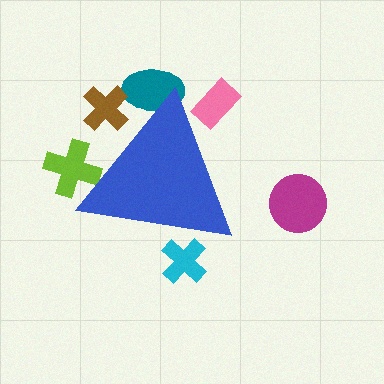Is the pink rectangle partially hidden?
Yes, the pink rectangle is partially hidden behind the blue triangle.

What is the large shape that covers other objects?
A blue triangle.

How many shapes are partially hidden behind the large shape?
5 shapes are partially hidden.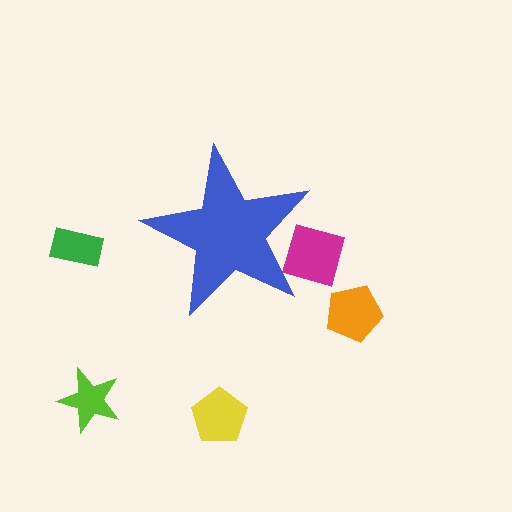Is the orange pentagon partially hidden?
No, the orange pentagon is fully visible.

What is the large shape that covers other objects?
A blue star.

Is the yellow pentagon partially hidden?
No, the yellow pentagon is fully visible.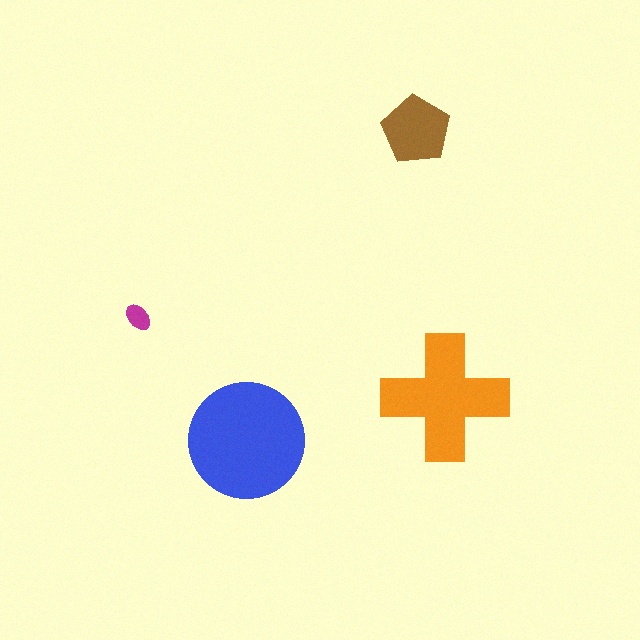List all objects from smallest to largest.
The magenta ellipse, the brown pentagon, the orange cross, the blue circle.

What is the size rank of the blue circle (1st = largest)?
1st.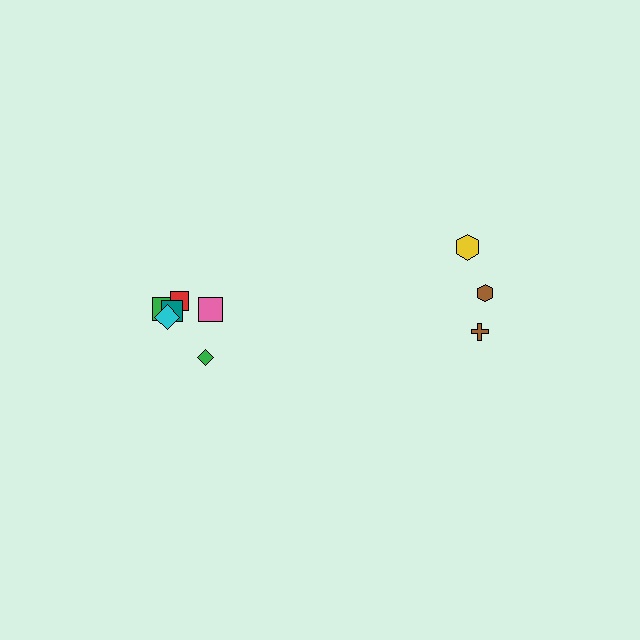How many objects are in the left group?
There are 6 objects.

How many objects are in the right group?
There are 3 objects.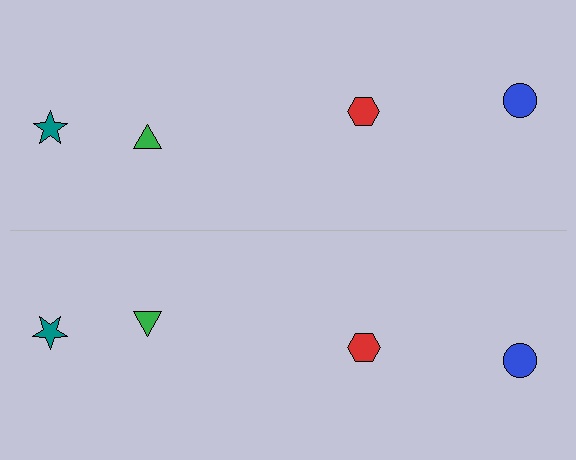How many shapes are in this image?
There are 8 shapes in this image.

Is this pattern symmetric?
Yes, this pattern has bilateral (reflection) symmetry.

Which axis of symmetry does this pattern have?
The pattern has a horizontal axis of symmetry running through the center of the image.